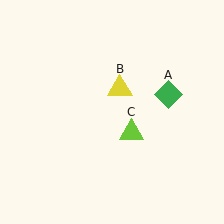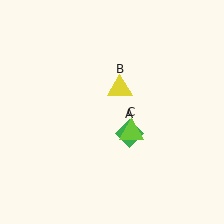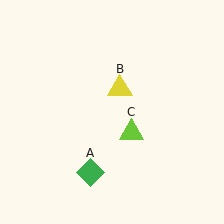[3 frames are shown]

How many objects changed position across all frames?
1 object changed position: green diamond (object A).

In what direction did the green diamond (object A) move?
The green diamond (object A) moved down and to the left.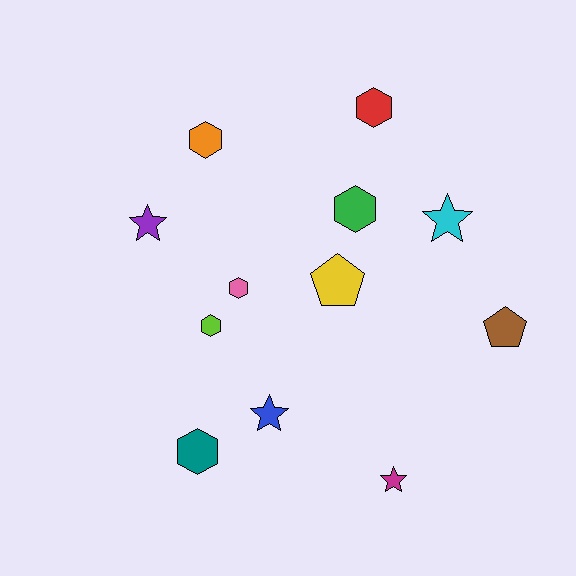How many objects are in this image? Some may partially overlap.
There are 12 objects.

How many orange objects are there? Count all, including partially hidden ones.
There is 1 orange object.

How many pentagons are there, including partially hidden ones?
There are 2 pentagons.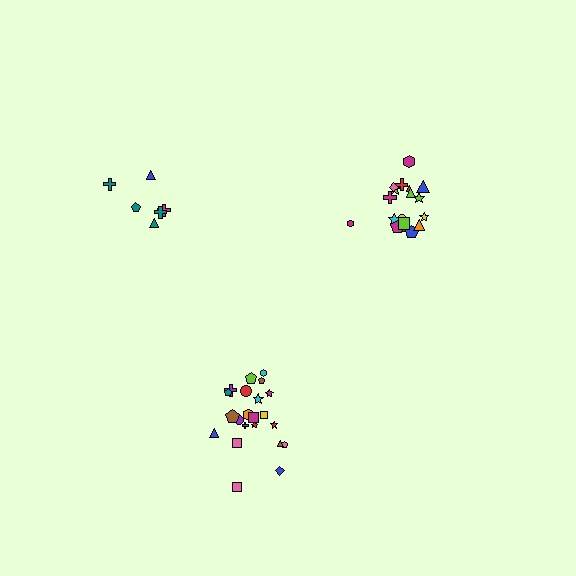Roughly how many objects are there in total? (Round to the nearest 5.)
Roughly 45 objects in total.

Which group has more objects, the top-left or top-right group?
The top-right group.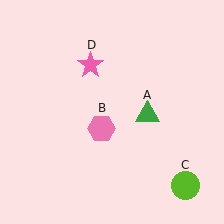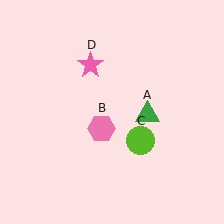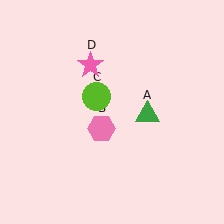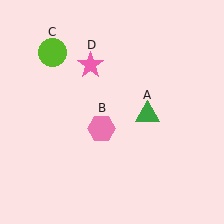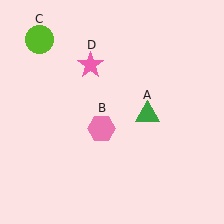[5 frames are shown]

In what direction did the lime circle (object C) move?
The lime circle (object C) moved up and to the left.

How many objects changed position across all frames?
1 object changed position: lime circle (object C).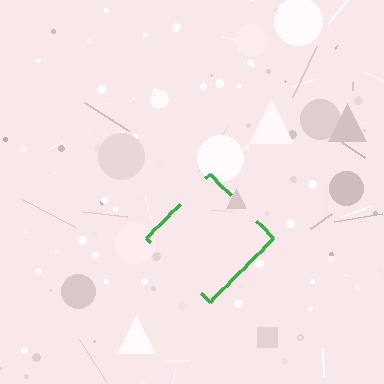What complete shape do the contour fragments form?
The contour fragments form a diamond.